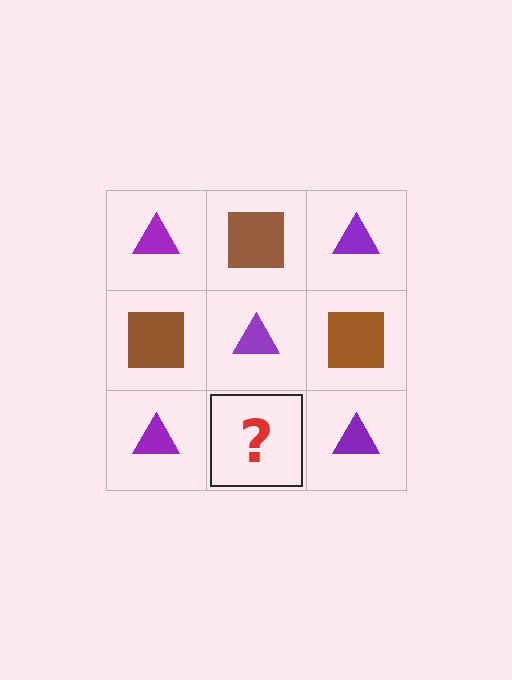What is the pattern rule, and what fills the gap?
The rule is that it alternates purple triangle and brown square in a checkerboard pattern. The gap should be filled with a brown square.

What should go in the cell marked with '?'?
The missing cell should contain a brown square.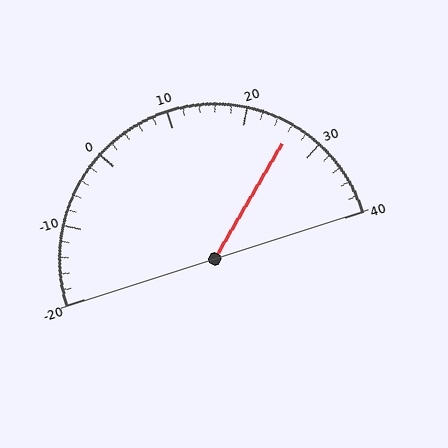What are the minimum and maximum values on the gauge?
The gauge ranges from -20 to 40.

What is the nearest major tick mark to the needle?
The nearest major tick mark is 30.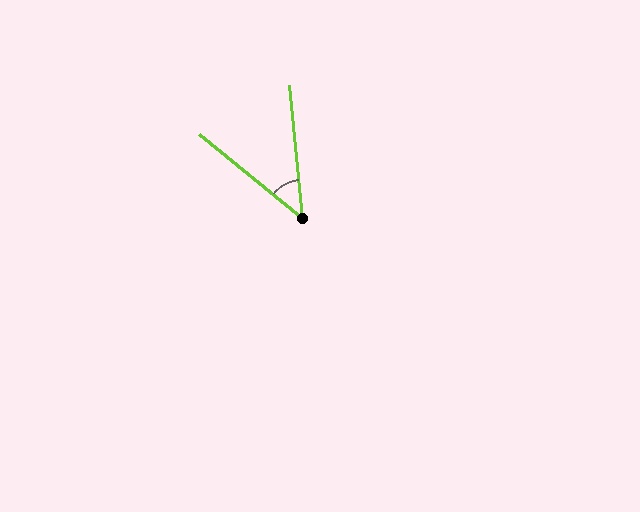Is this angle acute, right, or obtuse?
It is acute.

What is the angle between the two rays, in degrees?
Approximately 45 degrees.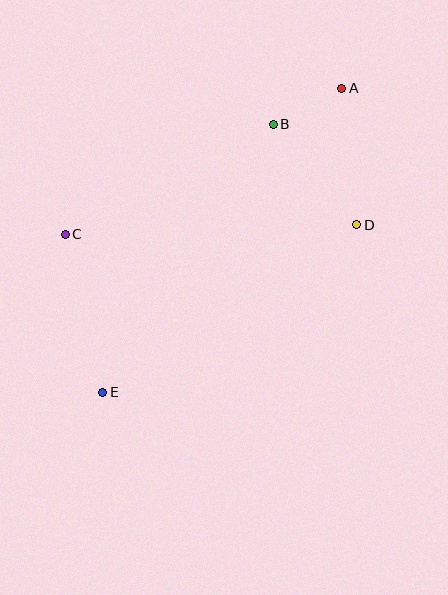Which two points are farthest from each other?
Points A and E are farthest from each other.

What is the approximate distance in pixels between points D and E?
The distance between D and E is approximately 304 pixels.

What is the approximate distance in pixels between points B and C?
The distance between B and C is approximately 236 pixels.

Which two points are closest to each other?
Points A and B are closest to each other.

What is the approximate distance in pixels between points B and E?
The distance between B and E is approximately 318 pixels.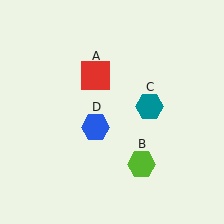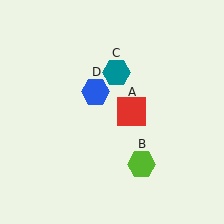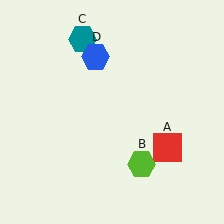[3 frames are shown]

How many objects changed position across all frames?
3 objects changed position: red square (object A), teal hexagon (object C), blue hexagon (object D).